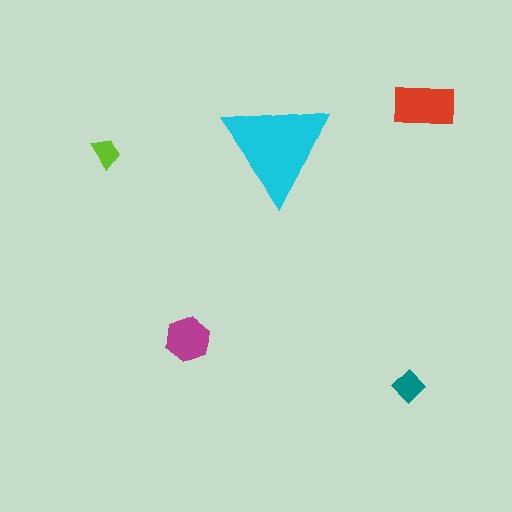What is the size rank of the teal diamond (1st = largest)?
4th.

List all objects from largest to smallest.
The cyan triangle, the red rectangle, the magenta hexagon, the teal diamond, the lime trapezoid.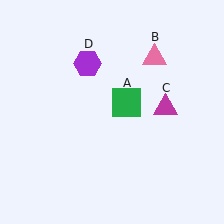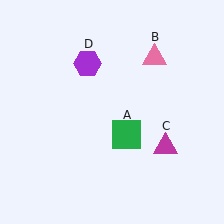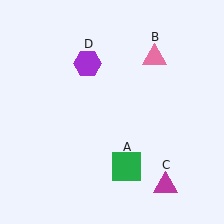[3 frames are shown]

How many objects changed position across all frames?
2 objects changed position: green square (object A), magenta triangle (object C).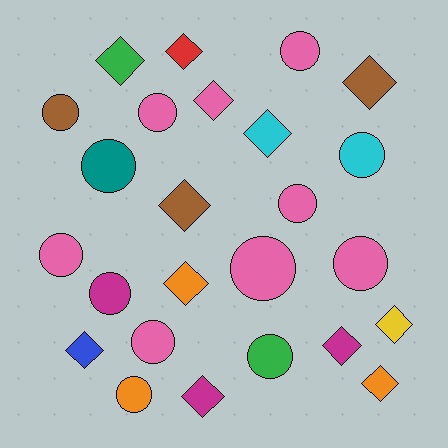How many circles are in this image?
There are 13 circles.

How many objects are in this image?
There are 25 objects.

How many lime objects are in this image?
There are no lime objects.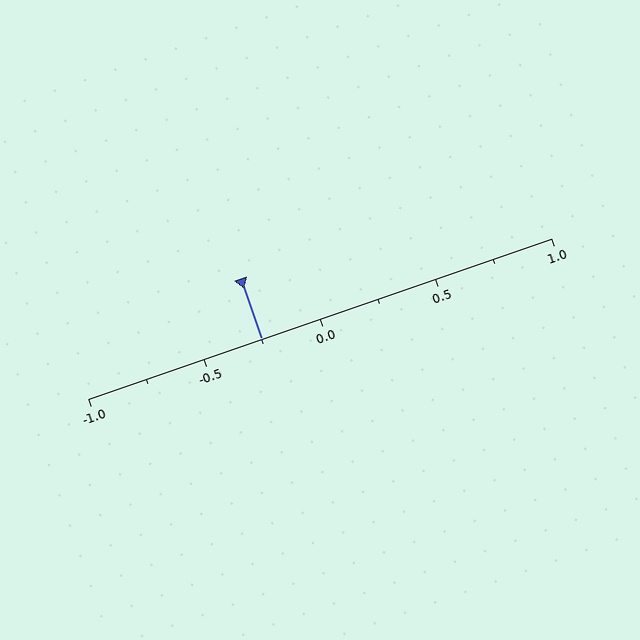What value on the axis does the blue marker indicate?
The marker indicates approximately -0.25.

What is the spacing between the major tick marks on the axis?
The major ticks are spaced 0.5 apart.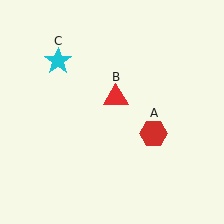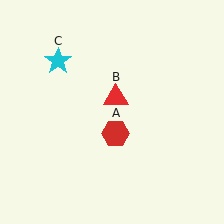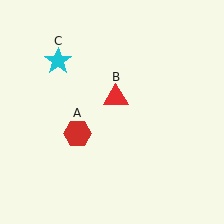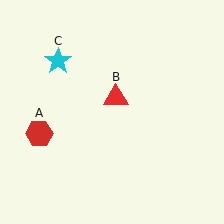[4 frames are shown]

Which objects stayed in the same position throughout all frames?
Red triangle (object B) and cyan star (object C) remained stationary.